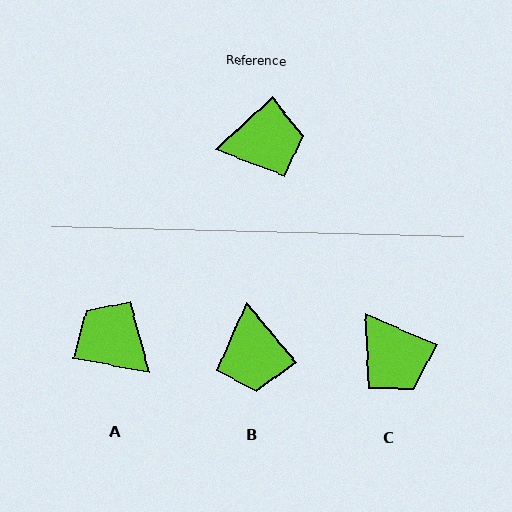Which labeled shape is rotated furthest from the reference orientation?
A, about 127 degrees away.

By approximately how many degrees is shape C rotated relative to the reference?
Approximately 66 degrees clockwise.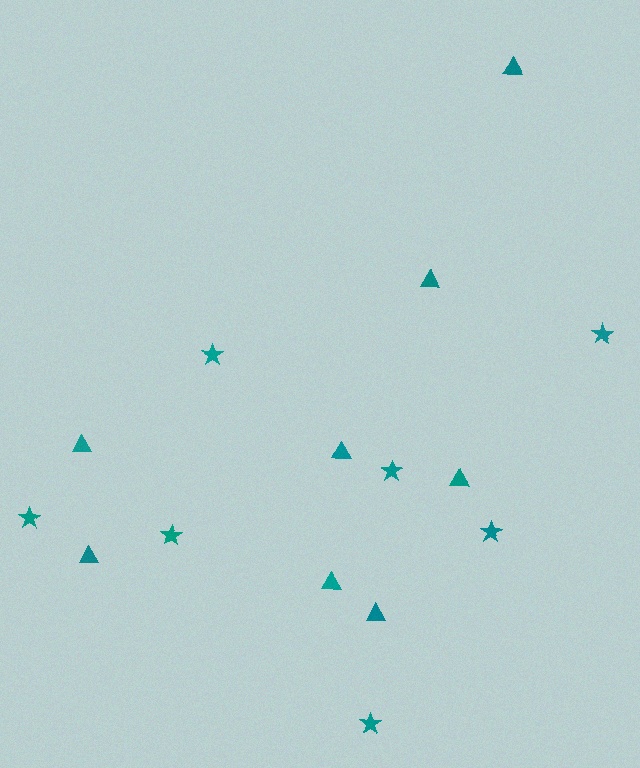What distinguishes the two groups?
There are 2 groups: one group of stars (7) and one group of triangles (8).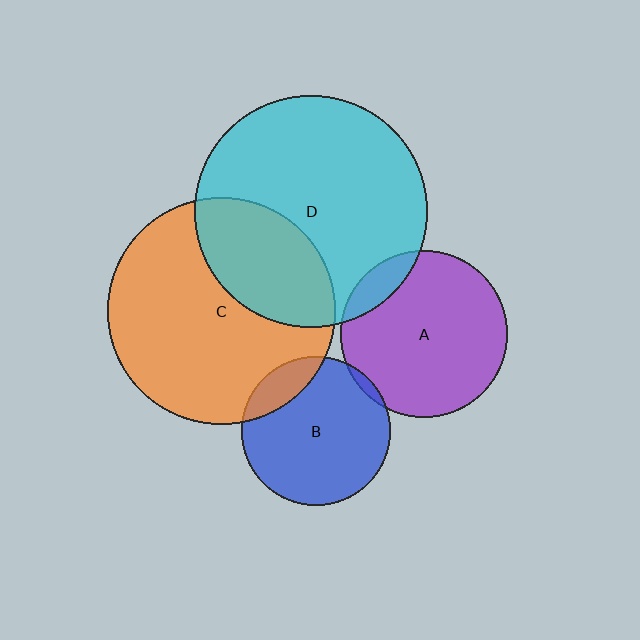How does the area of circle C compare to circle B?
Approximately 2.3 times.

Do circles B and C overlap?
Yes.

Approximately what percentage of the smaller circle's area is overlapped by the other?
Approximately 15%.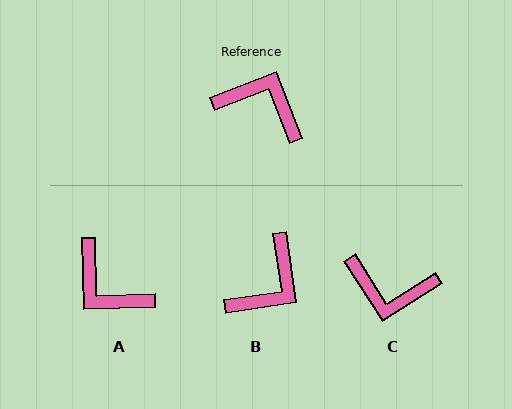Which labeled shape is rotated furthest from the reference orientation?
C, about 169 degrees away.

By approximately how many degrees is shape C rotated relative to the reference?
Approximately 169 degrees clockwise.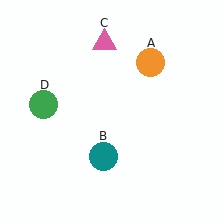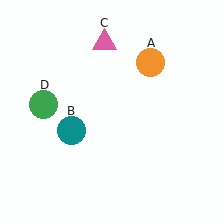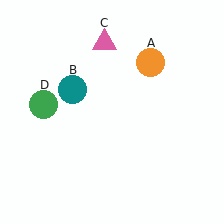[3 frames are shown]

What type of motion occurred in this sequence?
The teal circle (object B) rotated clockwise around the center of the scene.